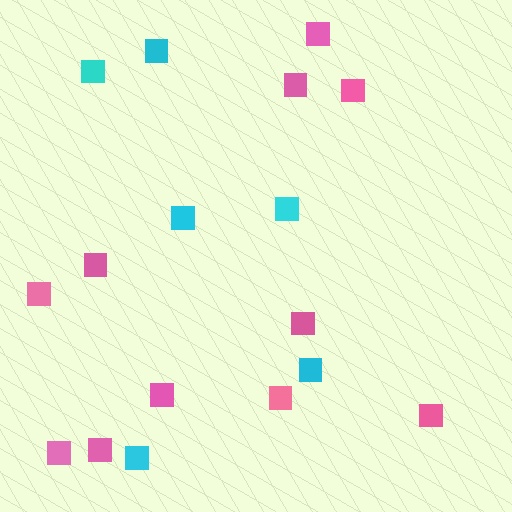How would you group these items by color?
There are 2 groups: one group of cyan squares (6) and one group of pink squares (11).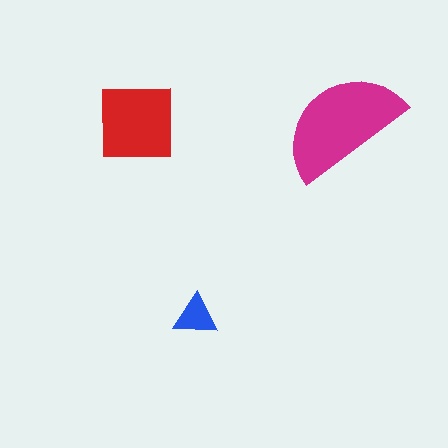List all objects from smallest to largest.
The blue triangle, the red square, the magenta semicircle.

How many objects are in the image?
There are 3 objects in the image.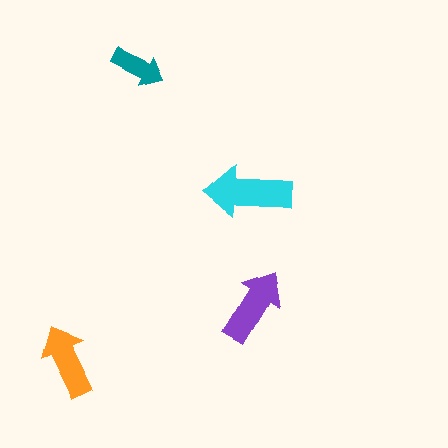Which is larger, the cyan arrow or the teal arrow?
The cyan one.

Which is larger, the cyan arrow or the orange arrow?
The cyan one.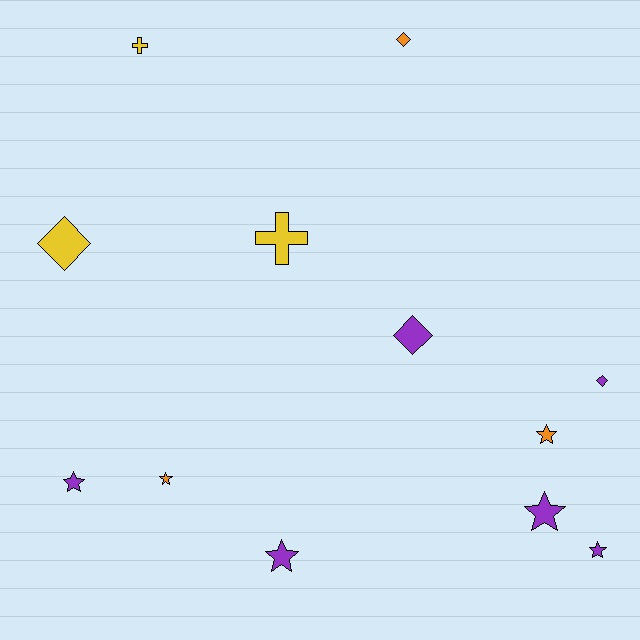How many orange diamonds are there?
There is 1 orange diamond.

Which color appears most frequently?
Purple, with 6 objects.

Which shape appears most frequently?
Star, with 6 objects.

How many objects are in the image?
There are 12 objects.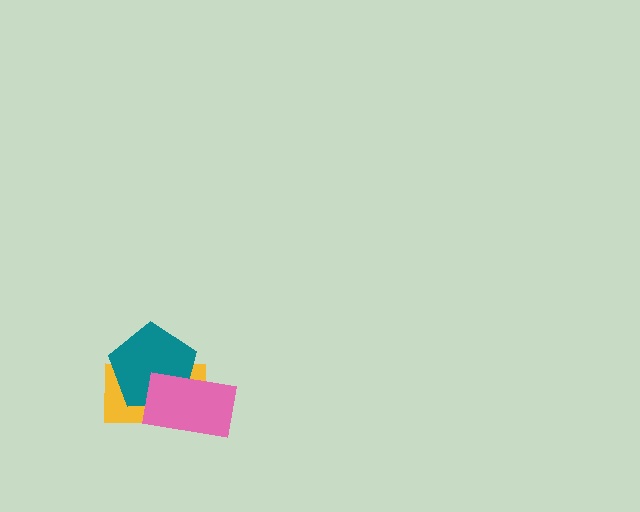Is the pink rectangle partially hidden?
No, no other shape covers it.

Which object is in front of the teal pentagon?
The pink rectangle is in front of the teal pentagon.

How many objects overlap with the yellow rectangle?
2 objects overlap with the yellow rectangle.